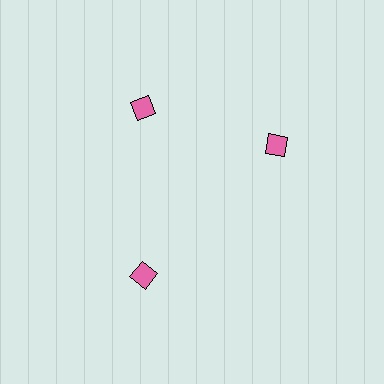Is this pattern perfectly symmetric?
No. The 3 pink diamonds are arranged in a ring, but one element near the 3 o'clock position is rotated out of alignment along the ring, breaking the 3-fold rotational symmetry.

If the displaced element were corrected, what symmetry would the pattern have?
It would have 3-fold rotational symmetry — the pattern would map onto itself every 120 degrees.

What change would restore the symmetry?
The symmetry would be restored by rotating it back into even spacing with its neighbors so that all 3 diamonds sit at equal angles and equal distance from the center.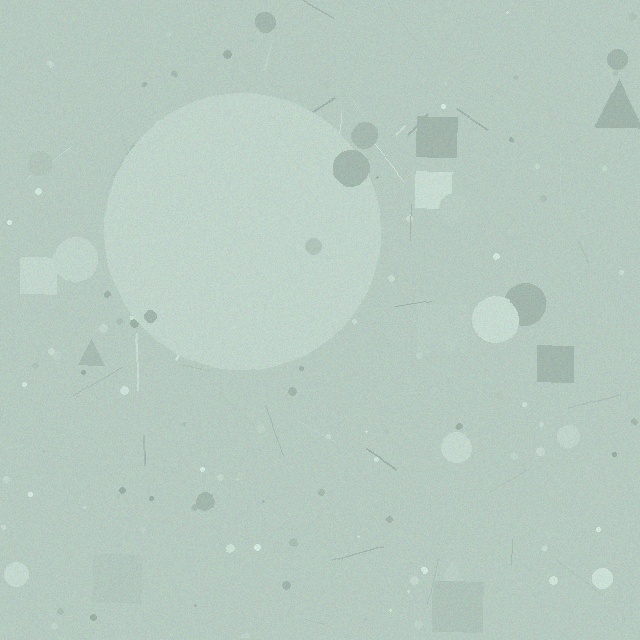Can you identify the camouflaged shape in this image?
The camouflaged shape is a circle.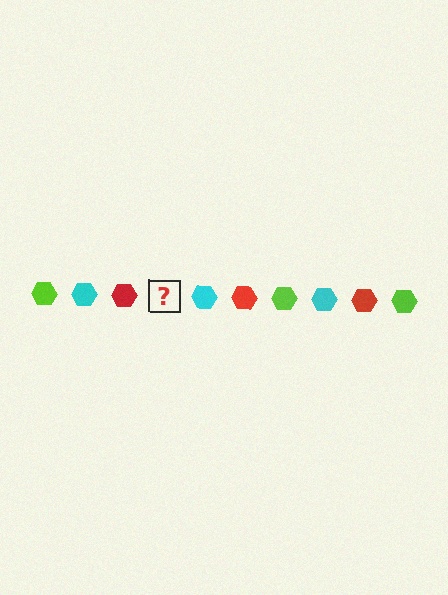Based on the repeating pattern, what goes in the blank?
The blank should be a lime hexagon.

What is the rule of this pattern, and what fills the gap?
The rule is that the pattern cycles through lime, cyan, red hexagons. The gap should be filled with a lime hexagon.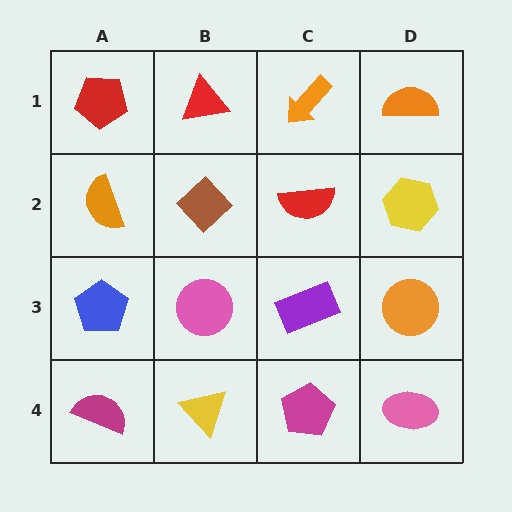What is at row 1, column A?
A red pentagon.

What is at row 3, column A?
A blue pentagon.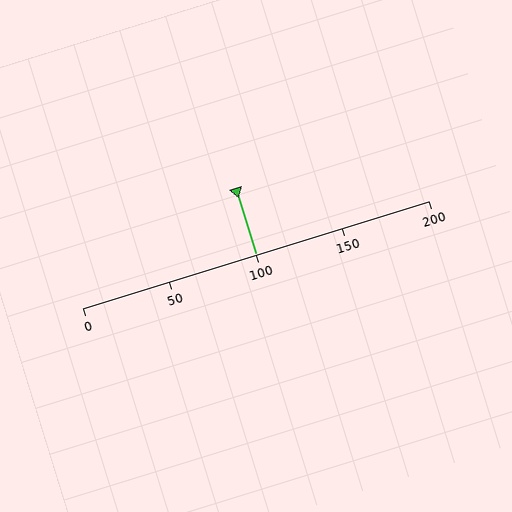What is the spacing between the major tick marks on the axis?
The major ticks are spaced 50 apart.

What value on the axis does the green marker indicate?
The marker indicates approximately 100.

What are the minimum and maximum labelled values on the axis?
The axis runs from 0 to 200.